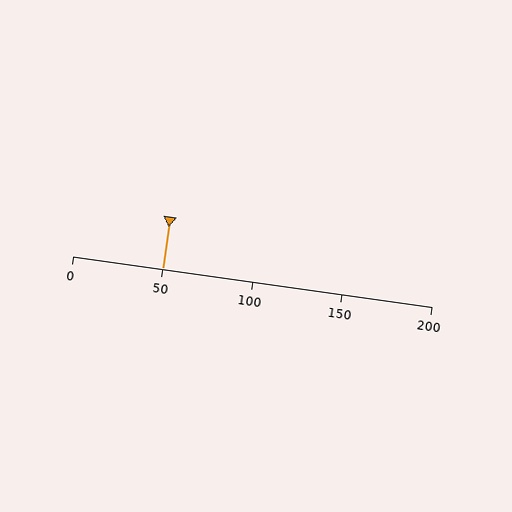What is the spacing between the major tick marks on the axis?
The major ticks are spaced 50 apart.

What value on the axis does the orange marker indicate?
The marker indicates approximately 50.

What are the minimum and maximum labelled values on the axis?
The axis runs from 0 to 200.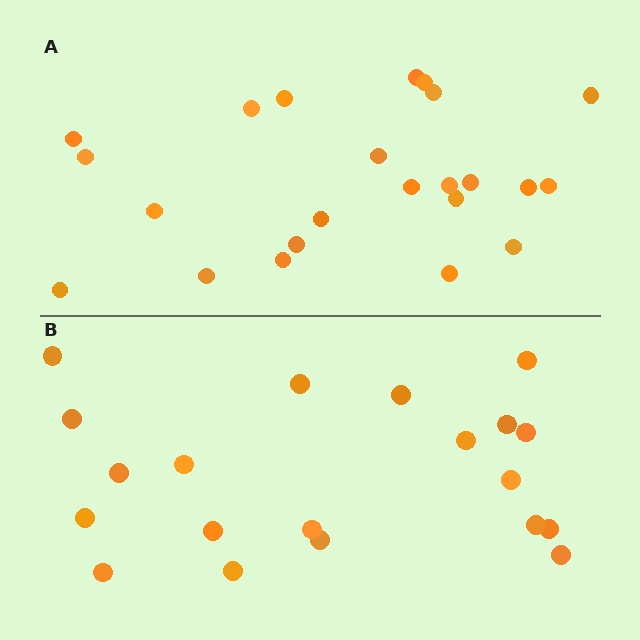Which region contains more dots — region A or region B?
Region A (the top region) has more dots.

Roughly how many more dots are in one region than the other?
Region A has just a few more — roughly 2 or 3 more dots than region B.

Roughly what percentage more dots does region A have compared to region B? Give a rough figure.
About 15% more.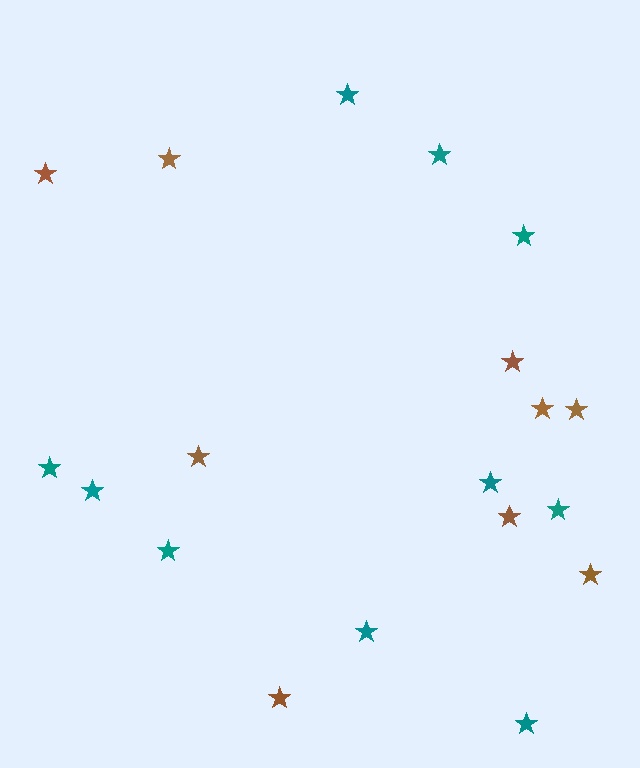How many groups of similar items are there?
There are 2 groups: one group of teal stars (10) and one group of brown stars (9).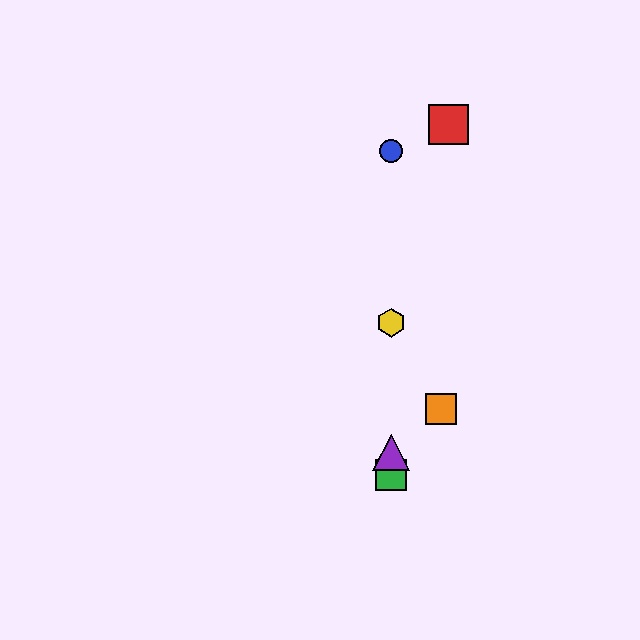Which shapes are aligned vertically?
The blue circle, the green square, the yellow hexagon, the purple triangle are aligned vertically.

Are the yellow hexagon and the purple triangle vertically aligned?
Yes, both are at x≈391.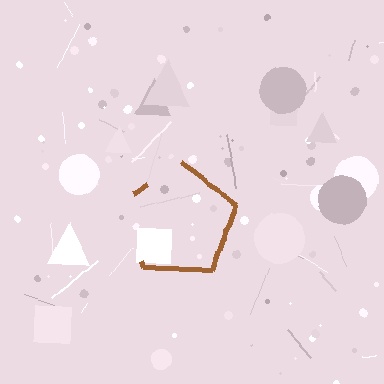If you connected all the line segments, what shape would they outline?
They would outline a pentagon.